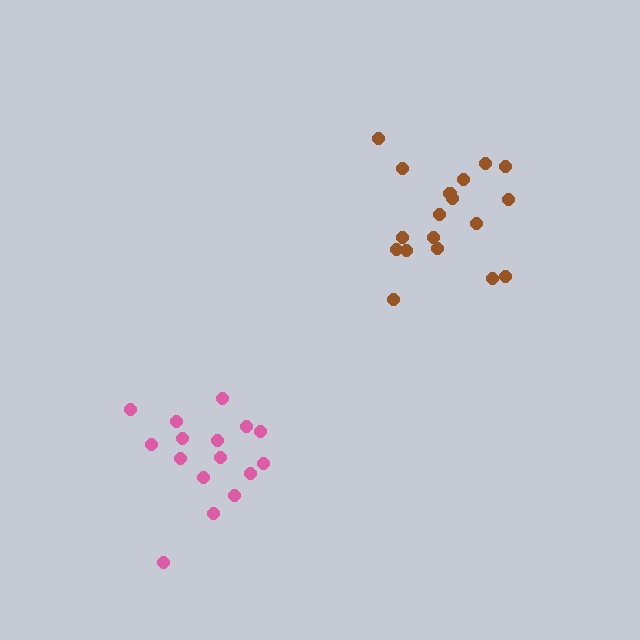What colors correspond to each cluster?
The clusters are colored: brown, pink.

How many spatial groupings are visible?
There are 2 spatial groupings.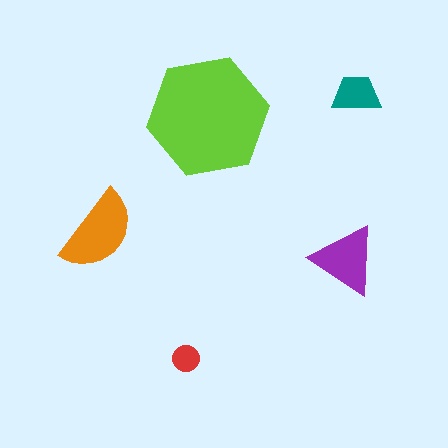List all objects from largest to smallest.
The lime hexagon, the orange semicircle, the purple triangle, the teal trapezoid, the red circle.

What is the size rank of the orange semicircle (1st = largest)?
2nd.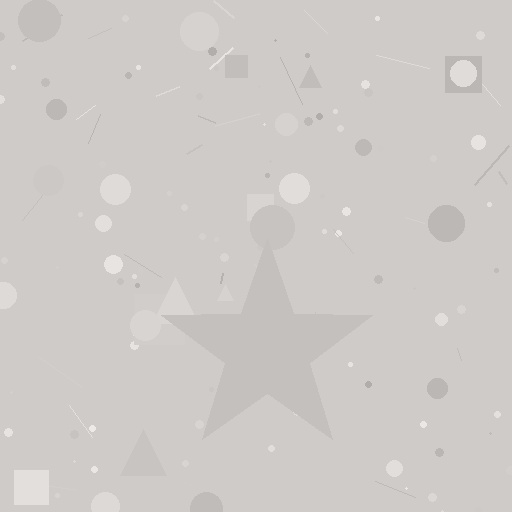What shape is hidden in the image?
A star is hidden in the image.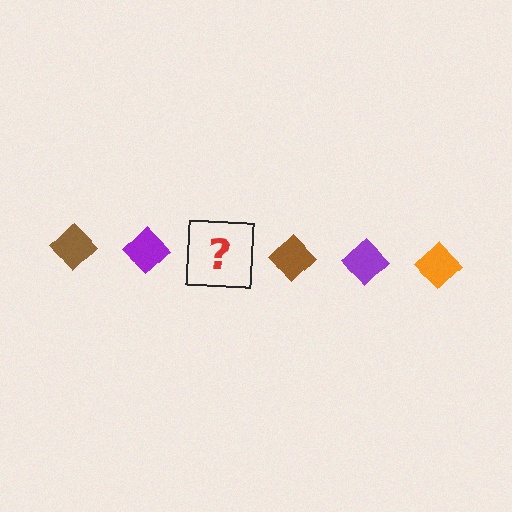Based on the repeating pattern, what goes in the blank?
The blank should be an orange diamond.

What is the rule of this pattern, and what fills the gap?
The rule is that the pattern cycles through brown, purple, orange diamonds. The gap should be filled with an orange diamond.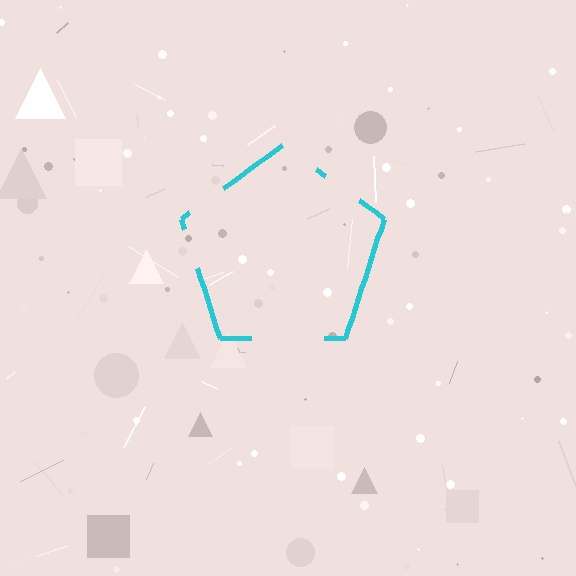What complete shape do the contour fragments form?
The contour fragments form a pentagon.